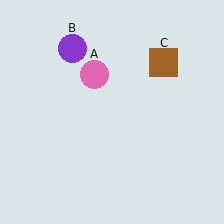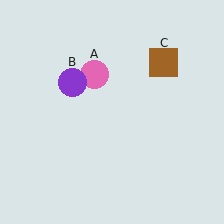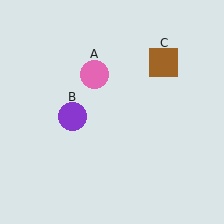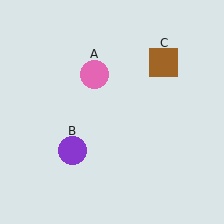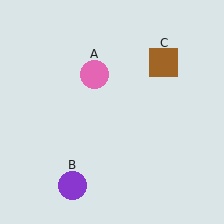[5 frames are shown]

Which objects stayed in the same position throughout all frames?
Pink circle (object A) and brown square (object C) remained stationary.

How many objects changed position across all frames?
1 object changed position: purple circle (object B).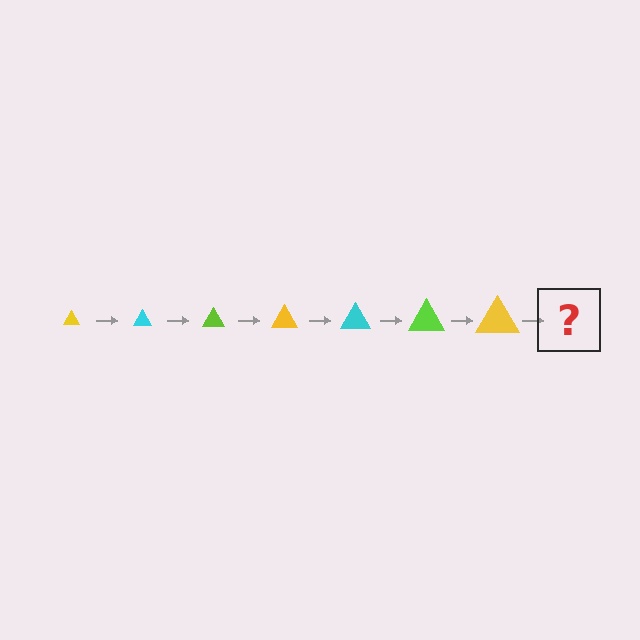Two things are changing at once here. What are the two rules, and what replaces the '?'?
The two rules are that the triangle grows larger each step and the color cycles through yellow, cyan, and lime. The '?' should be a cyan triangle, larger than the previous one.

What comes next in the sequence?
The next element should be a cyan triangle, larger than the previous one.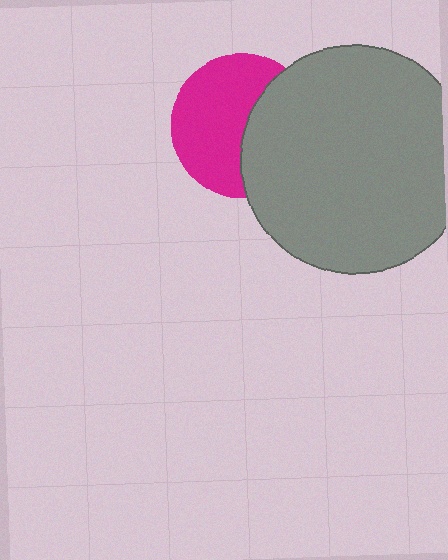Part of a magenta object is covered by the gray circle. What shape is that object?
It is a circle.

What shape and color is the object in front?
The object in front is a gray circle.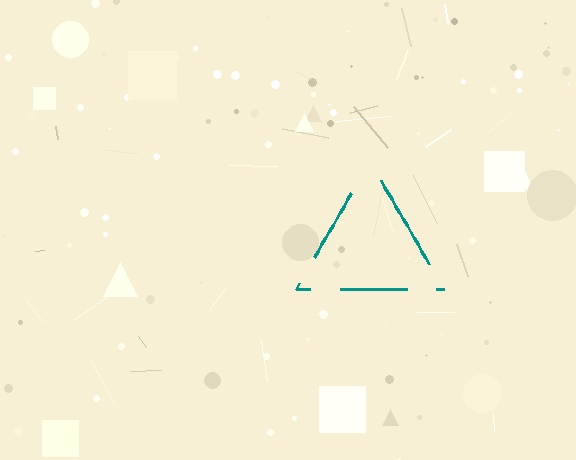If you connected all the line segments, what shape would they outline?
They would outline a triangle.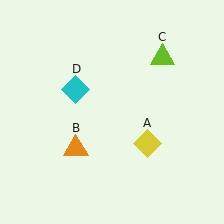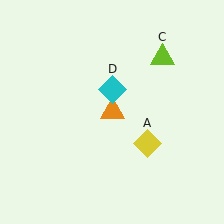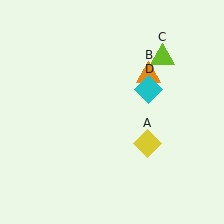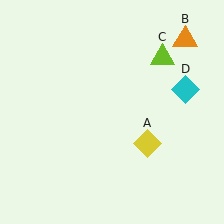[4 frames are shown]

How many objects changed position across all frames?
2 objects changed position: orange triangle (object B), cyan diamond (object D).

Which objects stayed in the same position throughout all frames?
Yellow diamond (object A) and lime triangle (object C) remained stationary.